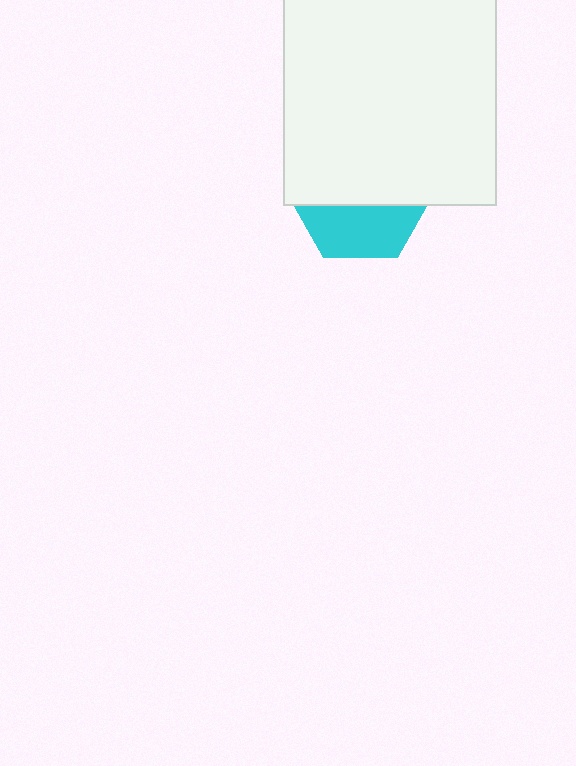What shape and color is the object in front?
The object in front is a white square.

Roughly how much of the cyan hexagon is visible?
A small part of it is visible (roughly 38%).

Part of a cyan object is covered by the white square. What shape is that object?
It is a hexagon.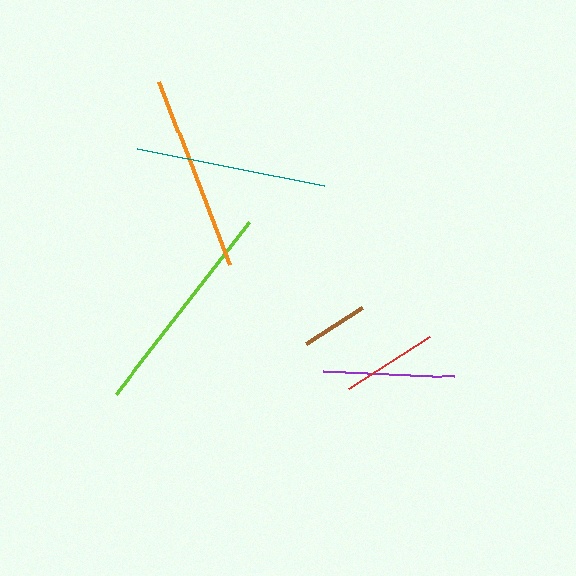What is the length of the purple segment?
The purple segment is approximately 131 pixels long.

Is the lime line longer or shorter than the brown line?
The lime line is longer than the brown line.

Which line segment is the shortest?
The brown line is the shortest at approximately 66 pixels.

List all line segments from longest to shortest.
From longest to shortest: lime, orange, teal, purple, red, brown.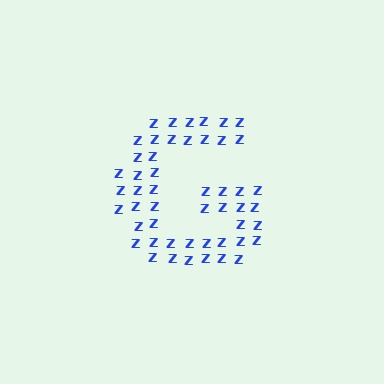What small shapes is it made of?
It is made of small letter Z's.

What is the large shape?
The large shape is the letter G.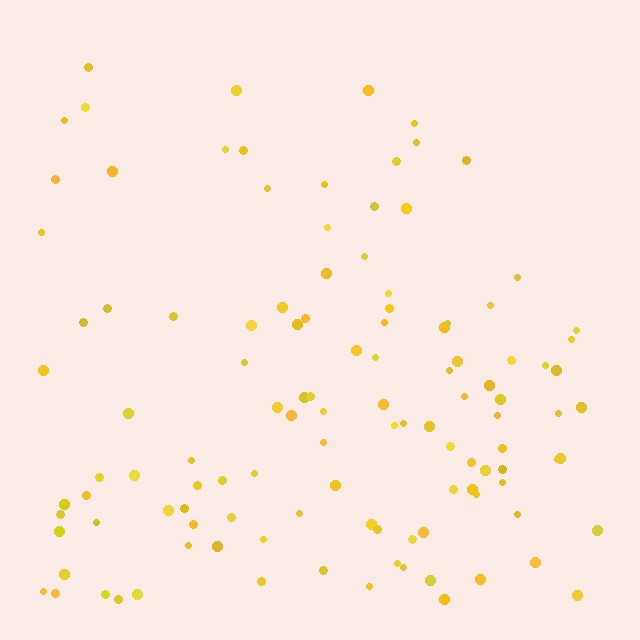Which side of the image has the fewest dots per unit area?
The top.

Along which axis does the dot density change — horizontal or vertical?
Vertical.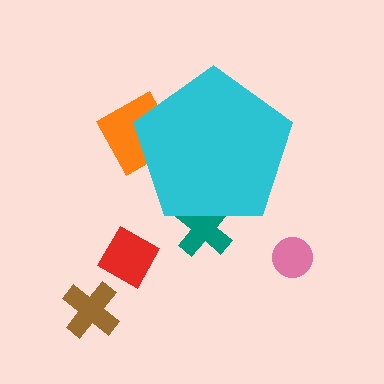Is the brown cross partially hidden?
No, the brown cross is fully visible.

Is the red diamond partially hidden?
No, the red diamond is fully visible.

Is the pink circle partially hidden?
No, the pink circle is fully visible.